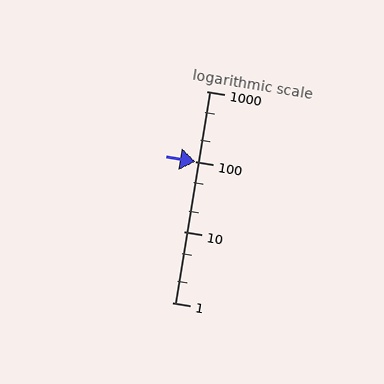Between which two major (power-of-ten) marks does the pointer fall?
The pointer is between 10 and 100.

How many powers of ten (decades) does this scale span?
The scale spans 3 decades, from 1 to 1000.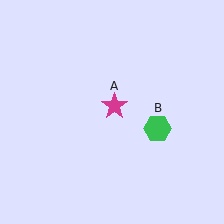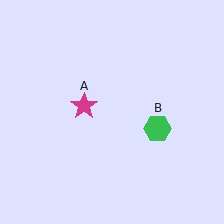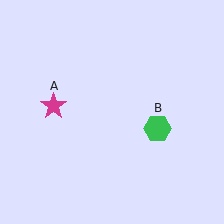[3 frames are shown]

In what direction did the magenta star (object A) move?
The magenta star (object A) moved left.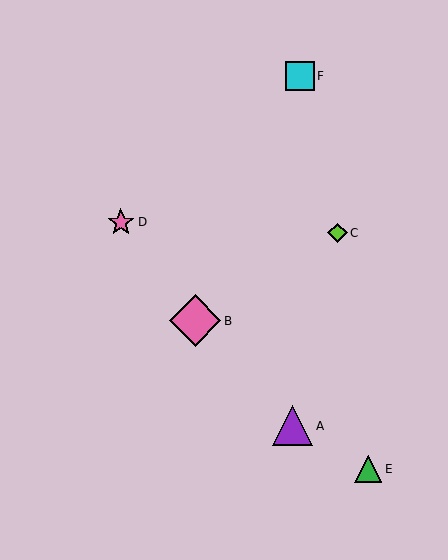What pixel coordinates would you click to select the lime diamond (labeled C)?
Click at (337, 233) to select the lime diamond C.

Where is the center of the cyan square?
The center of the cyan square is at (300, 76).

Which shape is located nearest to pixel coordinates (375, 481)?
The green triangle (labeled E) at (368, 469) is nearest to that location.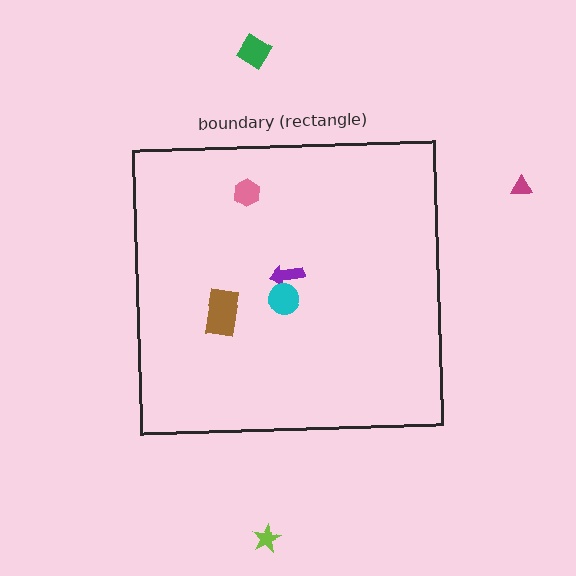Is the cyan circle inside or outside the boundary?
Inside.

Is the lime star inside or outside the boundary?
Outside.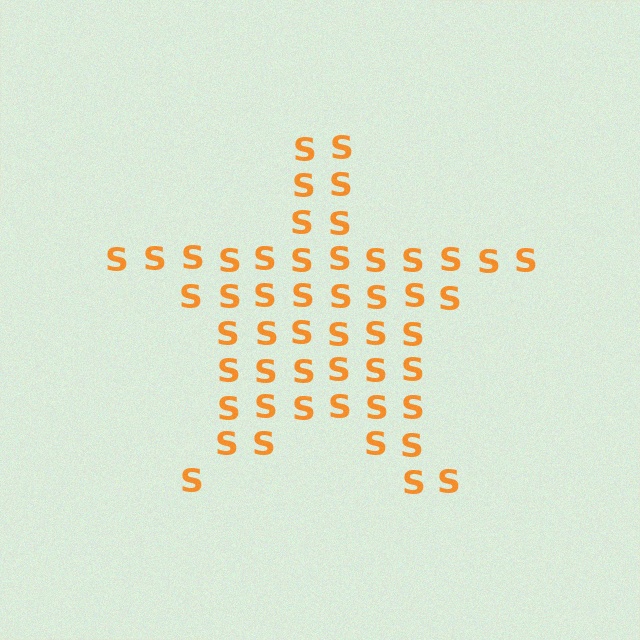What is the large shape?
The large shape is a star.